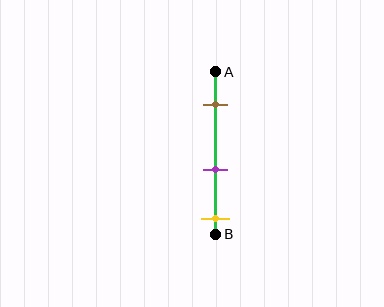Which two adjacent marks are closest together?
The purple and yellow marks are the closest adjacent pair.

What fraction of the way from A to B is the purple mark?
The purple mark is approximately 60% (0.6) of the way from A to B.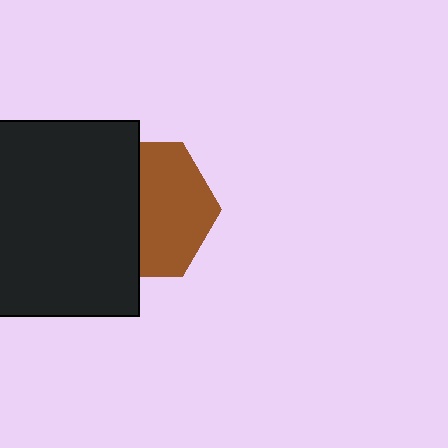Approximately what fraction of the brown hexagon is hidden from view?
Roughly 47% of the brown hexagon is hidden behind the black square.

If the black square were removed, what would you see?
You would see the complete brown hexagon.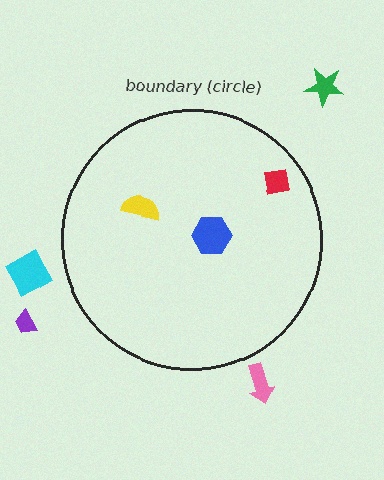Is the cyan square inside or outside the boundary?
Outside.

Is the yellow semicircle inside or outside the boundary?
Inside.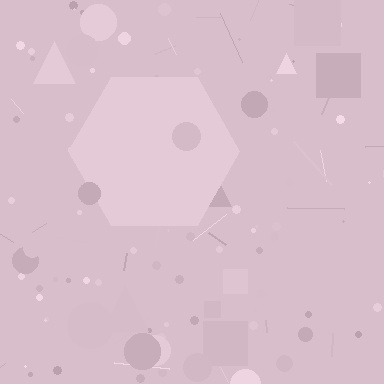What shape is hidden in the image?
A hexagon is hidden in the image.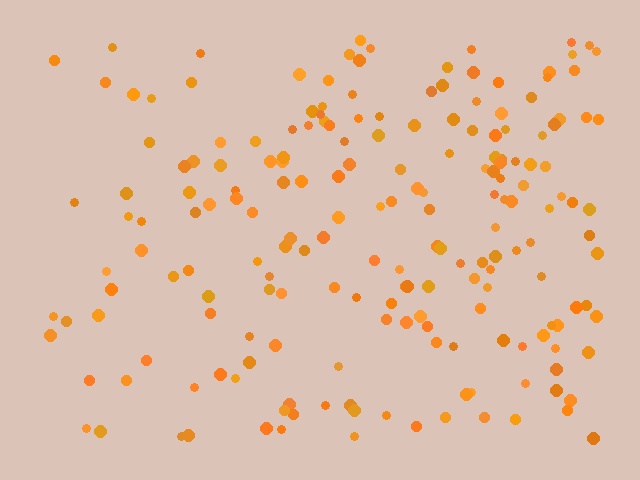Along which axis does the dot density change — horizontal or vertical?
Horizontal.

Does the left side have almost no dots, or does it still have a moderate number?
Still a moderate number, just noticeably fewer than the right.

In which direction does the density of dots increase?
From left to right, with the right side densest.